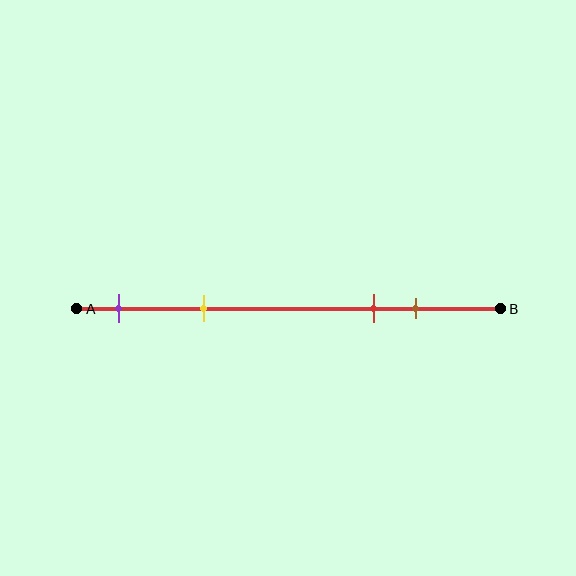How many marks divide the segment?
There are 4 marks dividing the segment.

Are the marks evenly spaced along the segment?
No, the marks are not evenly spaced.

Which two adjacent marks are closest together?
The red and brown marks are the closest adjacent pair.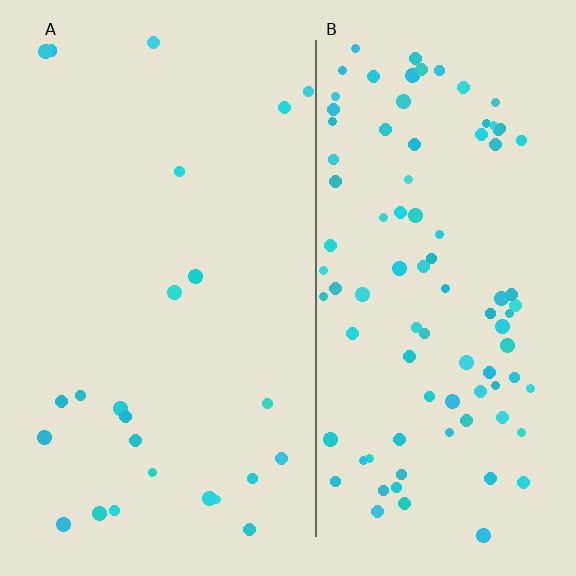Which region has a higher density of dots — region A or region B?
B (the right).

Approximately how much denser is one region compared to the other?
Approximately 3.7× — region B over region A.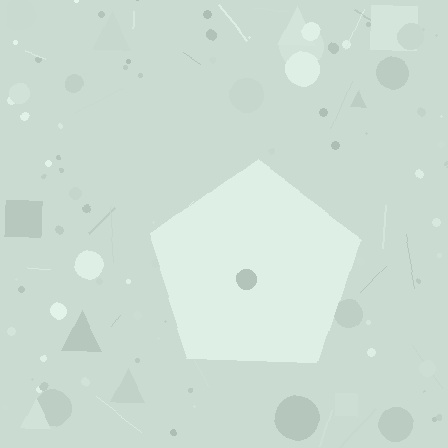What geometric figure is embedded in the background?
A pentagon is embedded in the background.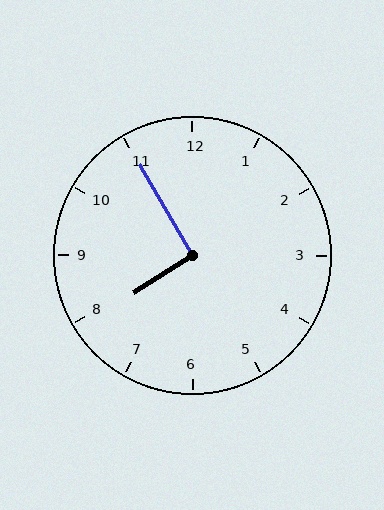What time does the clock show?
7:55.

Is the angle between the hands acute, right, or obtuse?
It is right.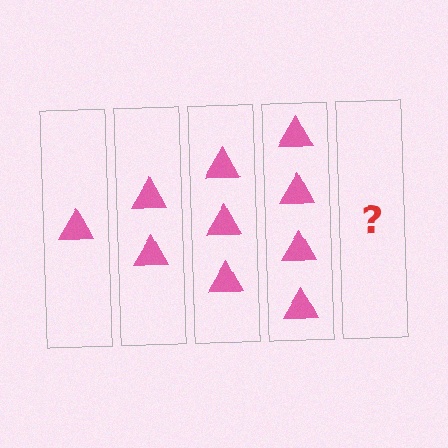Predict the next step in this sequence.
The next step is 5 triangles.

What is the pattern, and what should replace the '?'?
The pattern is that each step adds one more triangle. The '?' should be 5 triangles.